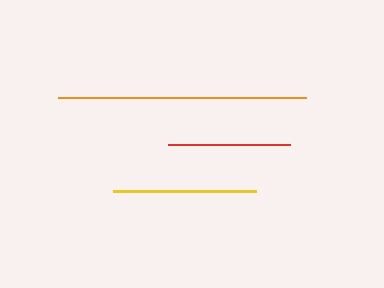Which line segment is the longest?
The orange line is the longest at approximately 248 pixels.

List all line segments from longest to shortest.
From longest to shortest: orange, yellow, red.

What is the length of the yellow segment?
The yellow segment is approximately 144 pixels long.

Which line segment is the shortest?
The red line is the shortest at approximately 122 pixels.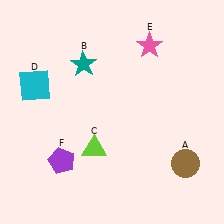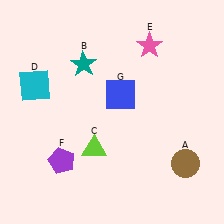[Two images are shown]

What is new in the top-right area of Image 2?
A blue square (G) was added in the top-right area of Image 2.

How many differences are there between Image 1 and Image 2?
There is 1 difference between the two images.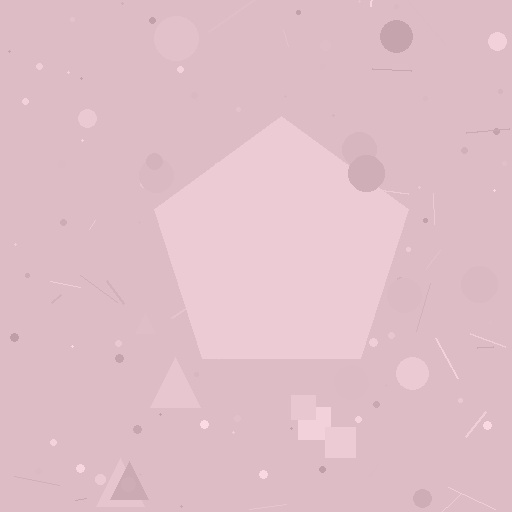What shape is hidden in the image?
A pentagon is hidden in the image.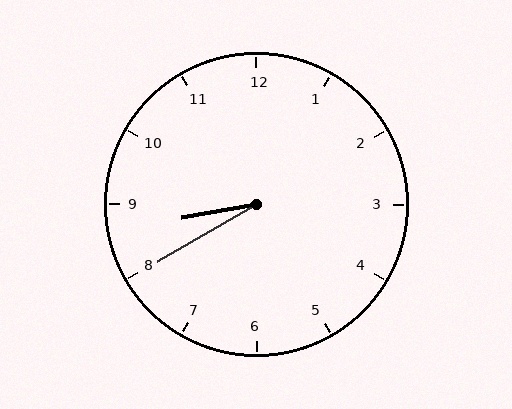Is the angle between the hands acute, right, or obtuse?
It is acute.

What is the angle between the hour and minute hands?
Approximately 20 degrees.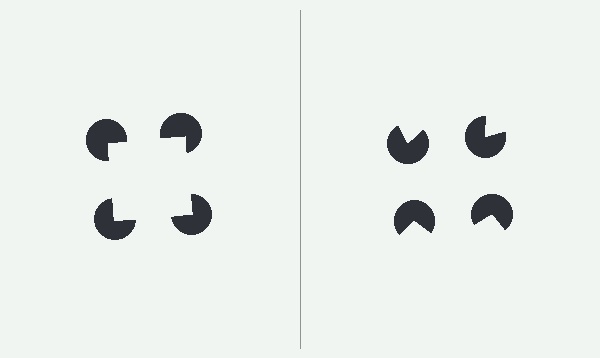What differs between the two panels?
The pac-man discs are positioned identically on both sides; only the wedge orientations differ. On the left they align to a square; on the right they are misaligned.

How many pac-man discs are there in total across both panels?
8 — 4 on each side.